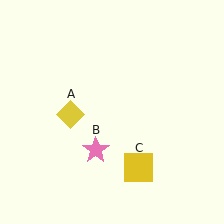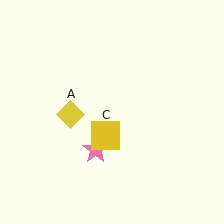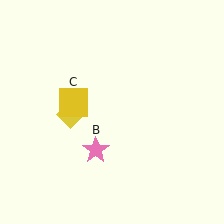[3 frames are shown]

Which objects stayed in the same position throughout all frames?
Yellow diamond (object A) and pink star (object B) remained stationary.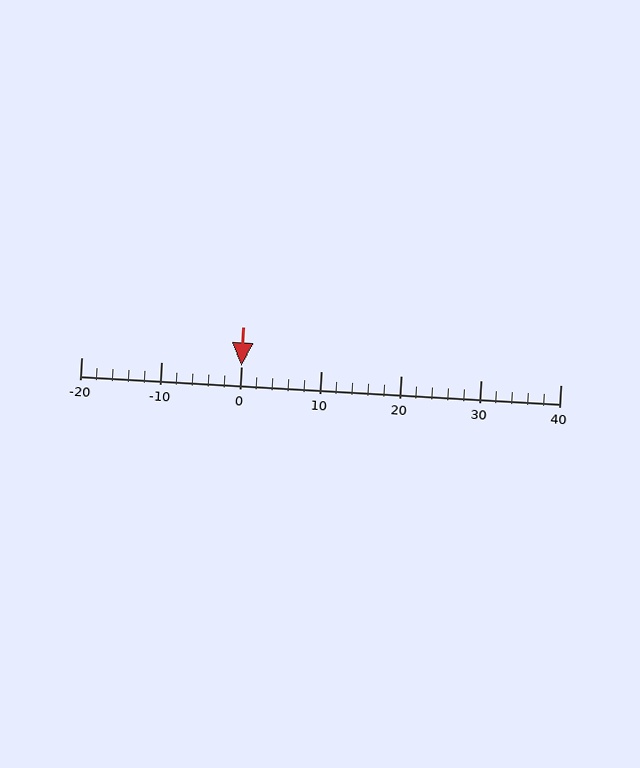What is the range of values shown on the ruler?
The ruler shows values from -20 to 40.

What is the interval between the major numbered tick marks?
The major tick marks are spaced 10 units apart.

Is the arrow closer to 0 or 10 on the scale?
The arrow is closer to 0.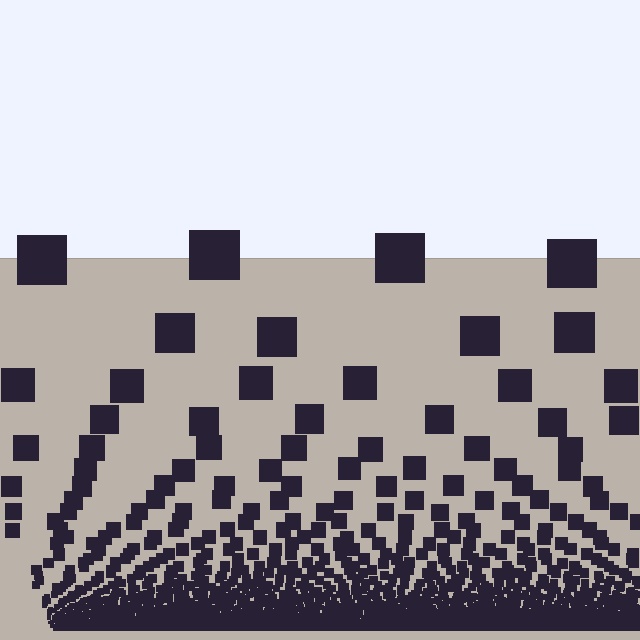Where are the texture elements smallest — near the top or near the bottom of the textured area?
Near the bottom.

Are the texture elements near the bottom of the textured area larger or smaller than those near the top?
Smaller. The gradient is inverted — elements near the bottom are smaller and denser.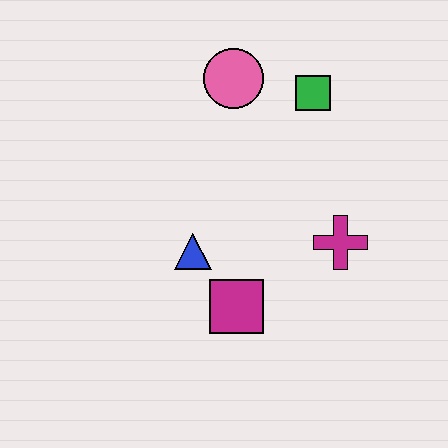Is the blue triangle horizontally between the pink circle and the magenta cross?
No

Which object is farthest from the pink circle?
The magenta square is farthest from the pink circle.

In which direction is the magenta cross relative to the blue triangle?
The magenta cross is to the right of the blue triangle.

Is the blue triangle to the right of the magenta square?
No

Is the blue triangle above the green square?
No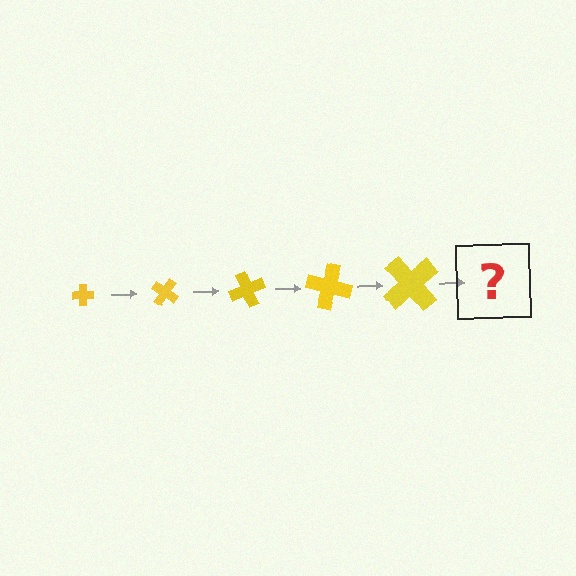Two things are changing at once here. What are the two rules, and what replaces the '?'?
The two rules are that the cross grows larger each step and it rotates 35 degrees each step. The '?' should be a cross, larger than the previous one and rotated 175 degrees from the start.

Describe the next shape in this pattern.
It should be a cross, larger than the previous one and rotated 175 degrees from the start.